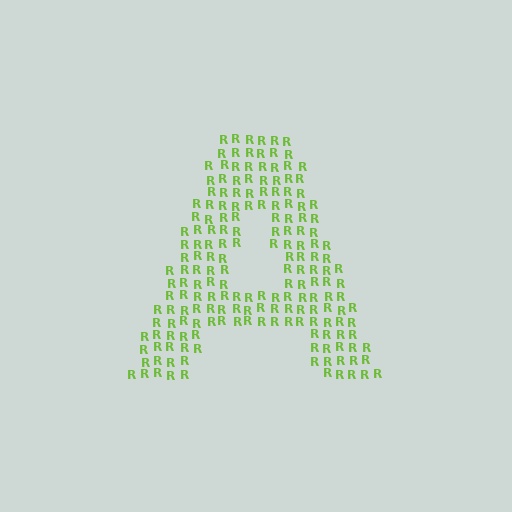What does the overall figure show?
The overall figure shows the letter A.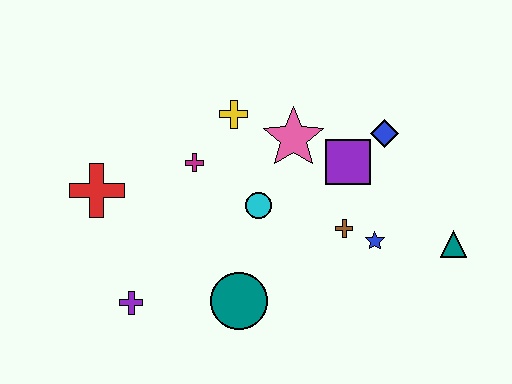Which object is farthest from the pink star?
The purple cross is farthest from the pink star.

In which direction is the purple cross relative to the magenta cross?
The purple cross is below the magenta cross.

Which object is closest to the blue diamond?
The purple square is closest to the blue diamond.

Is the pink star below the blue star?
No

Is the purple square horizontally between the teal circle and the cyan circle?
No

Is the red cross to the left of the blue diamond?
Yes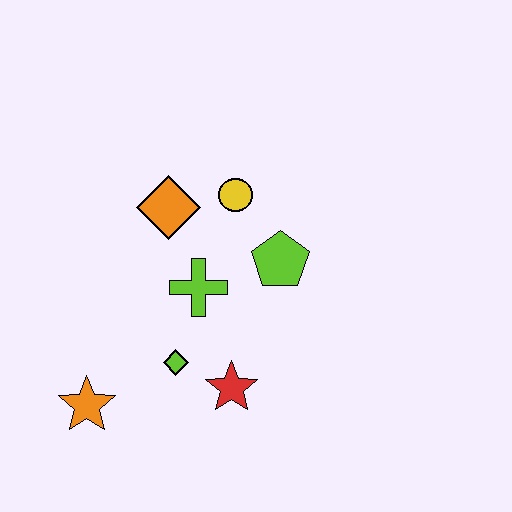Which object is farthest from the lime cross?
The orange star is farthest from the lime cross.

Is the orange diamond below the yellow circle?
Yes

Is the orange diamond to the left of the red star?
Yes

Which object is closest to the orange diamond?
The yellow circle is closest to the orange diamond.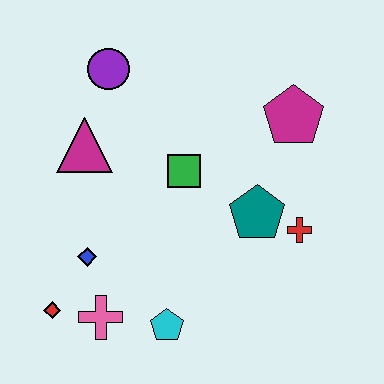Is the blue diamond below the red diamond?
No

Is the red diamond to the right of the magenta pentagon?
No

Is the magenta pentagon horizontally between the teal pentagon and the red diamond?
No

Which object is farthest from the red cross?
The red diamond is farthest from the red cross.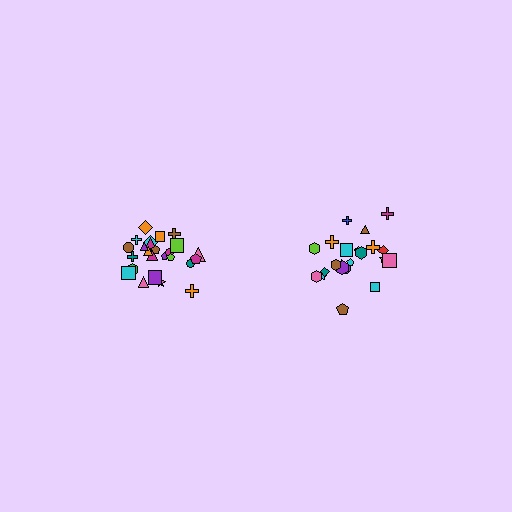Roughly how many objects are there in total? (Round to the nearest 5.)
Roughly 45 objects in total.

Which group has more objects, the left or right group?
The left group.